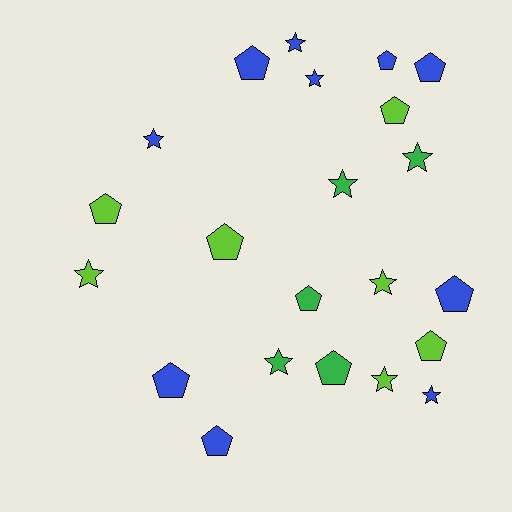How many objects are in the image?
There are 22 objects.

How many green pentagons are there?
There are 2 green pentagons.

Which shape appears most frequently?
Pentagon, with 12 objects.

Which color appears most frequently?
Blue, with 10 objects.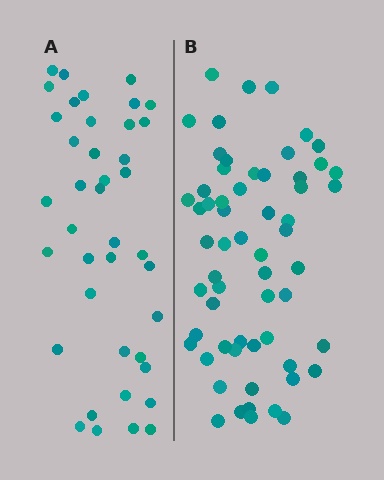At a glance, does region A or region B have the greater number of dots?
Region B (the right region) has more dots.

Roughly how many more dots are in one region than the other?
Region B has approximately 20 more dots than region A.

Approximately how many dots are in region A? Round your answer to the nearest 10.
About 40 dots.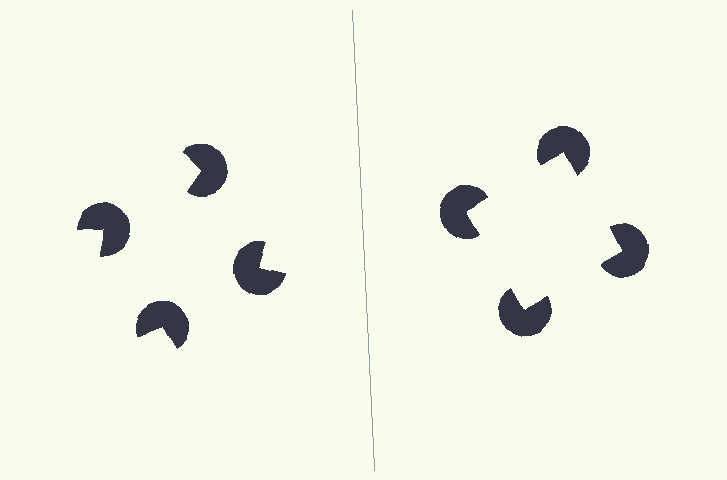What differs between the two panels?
The pac-man discs are positioned identically on both sides; only the wedge orientations differ. On the right they align to a square; on the left they are misaligned.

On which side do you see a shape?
An illusory square appears on the right side. On the left side the wedge cuts are rotated, so no coherent shape forms.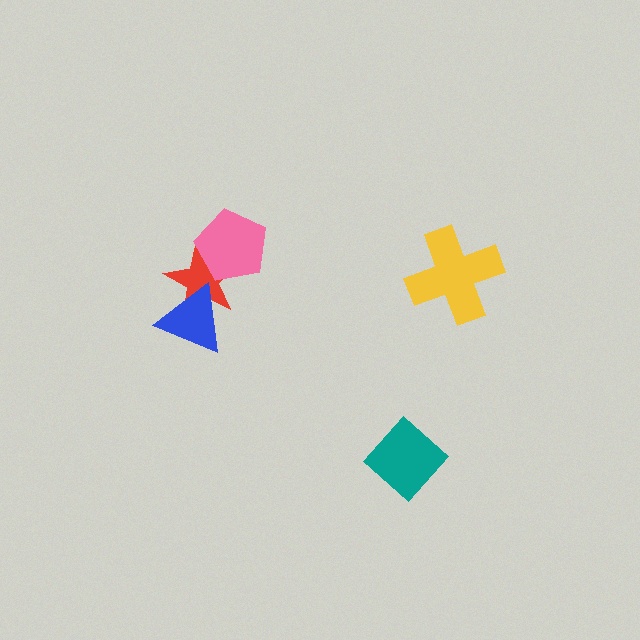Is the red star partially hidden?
Yes, it is partially covered by another shape.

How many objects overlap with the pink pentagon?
1 object overlaps with the pink pentagon.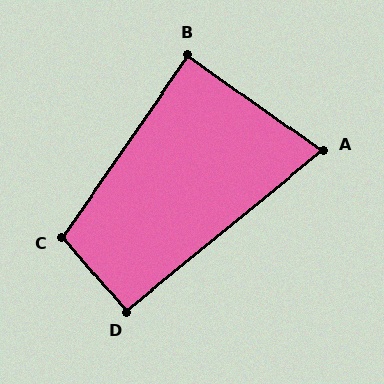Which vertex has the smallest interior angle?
A, at approximately 75 degrees.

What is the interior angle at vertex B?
Approximately 89 degrees (approximately right).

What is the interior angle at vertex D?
Approximately 91 degrees (approximately right).